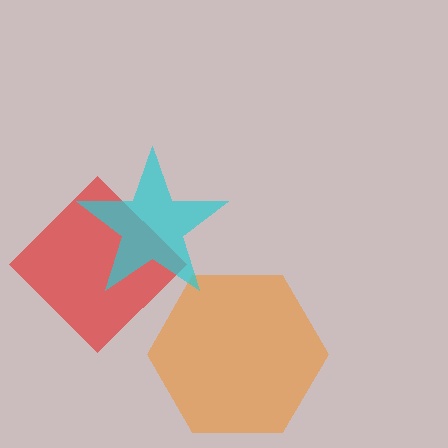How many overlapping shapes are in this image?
There are 3 overlapping shapes in the image.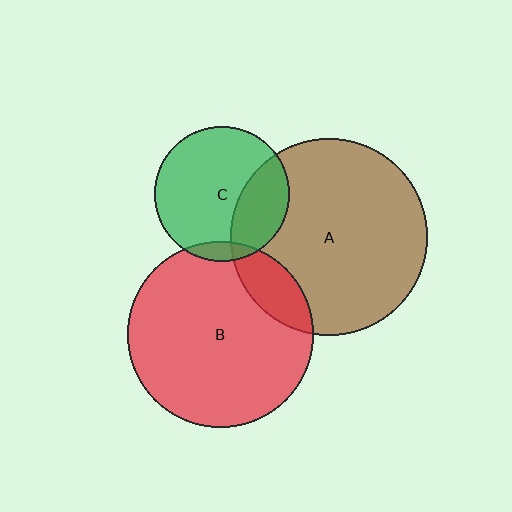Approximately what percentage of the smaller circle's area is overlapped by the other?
Approximately 15%.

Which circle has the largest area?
Circle A (brown).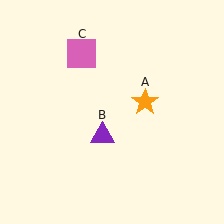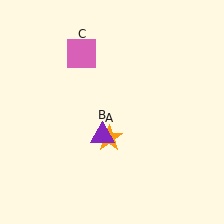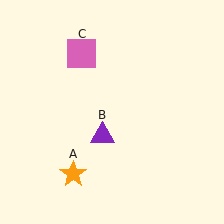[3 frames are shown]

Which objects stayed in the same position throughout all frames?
Purple triangle (object B) and pink square (object C) remained stationary.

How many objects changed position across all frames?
1 object changed position: orange star (object A).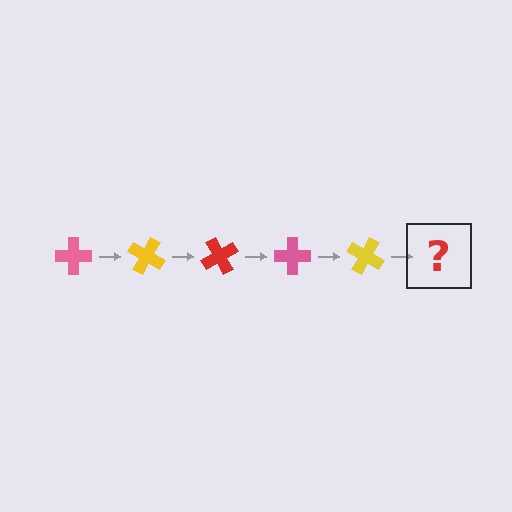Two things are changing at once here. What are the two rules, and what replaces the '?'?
The two rules are that it rotates 30 degrees each step and the color cycles through pink, yellow, and red. The '?' should be a red cross, rotated 150 degrees from the start.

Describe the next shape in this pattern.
It should be a red cross, rotated 150 degrees from the start.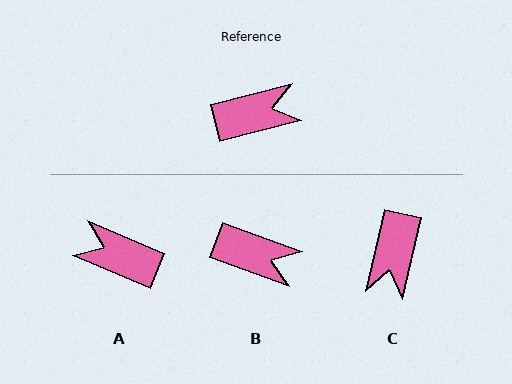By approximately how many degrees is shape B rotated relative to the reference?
Approximately 34 degrees clockwise.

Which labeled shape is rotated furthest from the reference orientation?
A, about 143 degrees away.